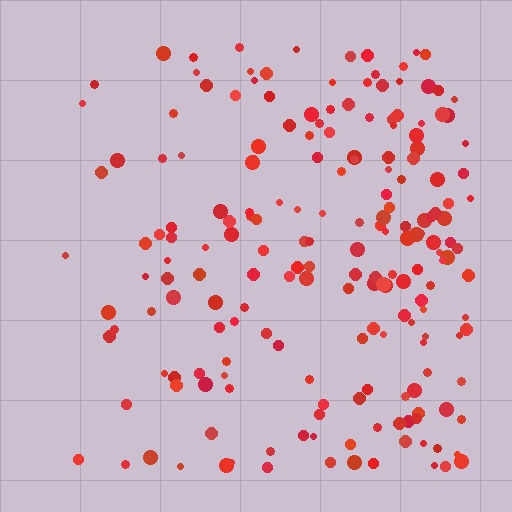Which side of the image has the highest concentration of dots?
The right.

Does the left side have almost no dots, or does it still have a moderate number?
Still a moderate number, just noticeably fewer than the right.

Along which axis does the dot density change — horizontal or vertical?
Horizontal.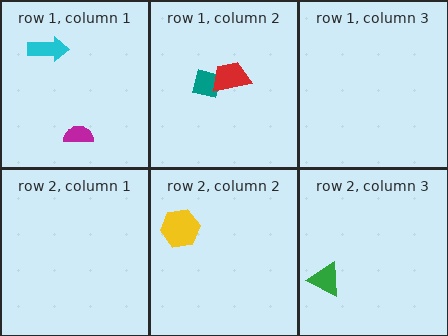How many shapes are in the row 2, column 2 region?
1.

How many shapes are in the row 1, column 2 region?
2.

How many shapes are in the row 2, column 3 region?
1.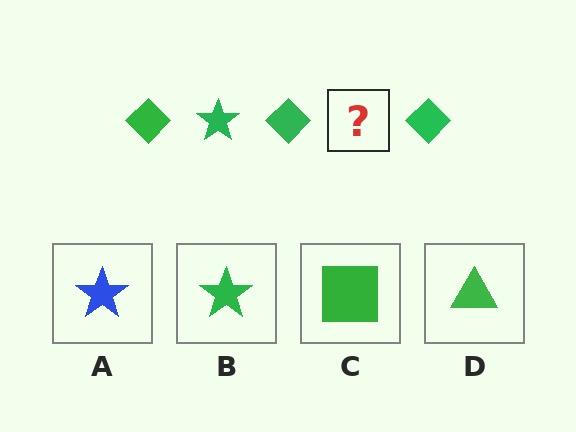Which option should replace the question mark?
Option B.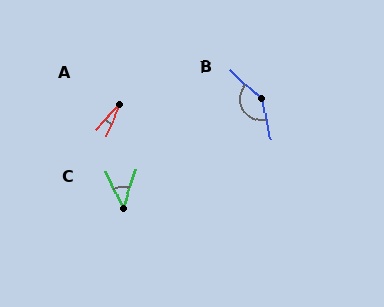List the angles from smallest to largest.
A (18°), C (43°), B (145°).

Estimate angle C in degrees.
Approximately 43 degrees.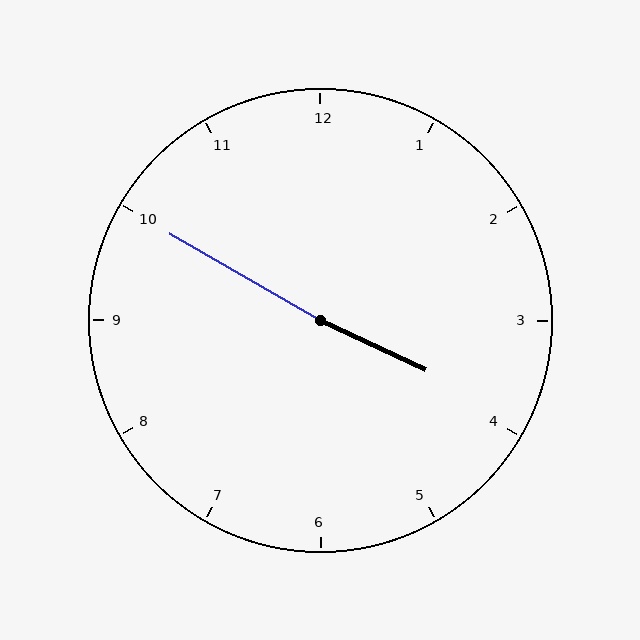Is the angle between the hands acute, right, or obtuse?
It is obtuse.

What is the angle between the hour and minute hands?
Approximately 175 degrees.